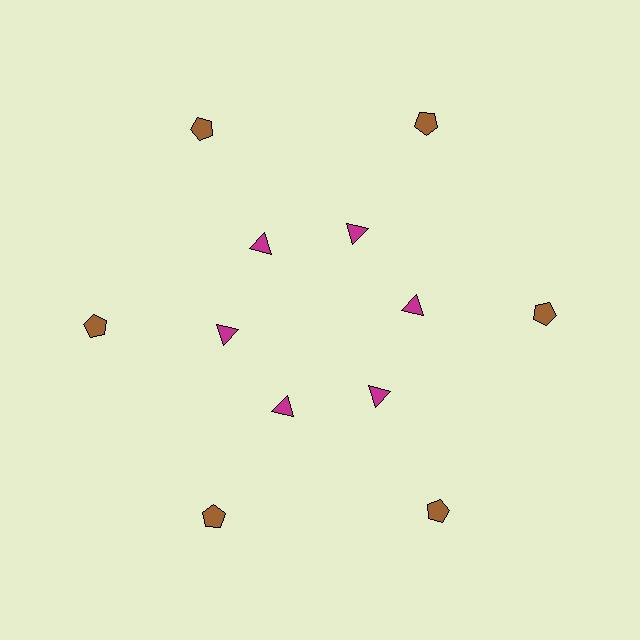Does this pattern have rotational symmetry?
Yes, this pattern has 6-fold rotational symmetry. It looks the same after rotating 60 degrees around the center.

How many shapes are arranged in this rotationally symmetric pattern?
There are 12 shapes, arranged in 6 groups of 2.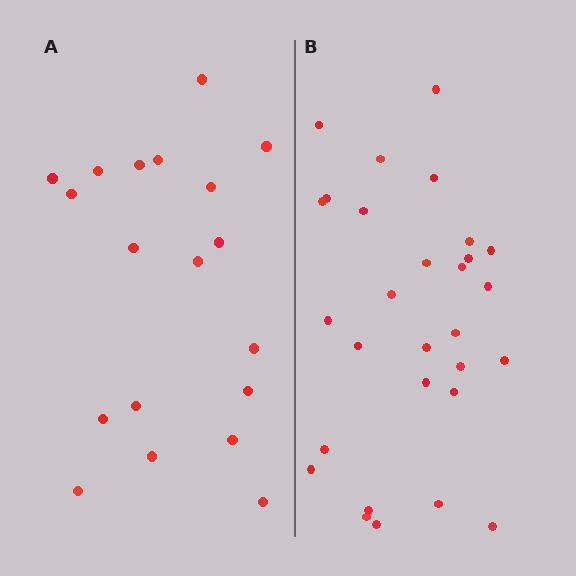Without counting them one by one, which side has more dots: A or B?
Region B (the right region) has more dots.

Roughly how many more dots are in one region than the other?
Region B has roughly 10 or so more dots than region A.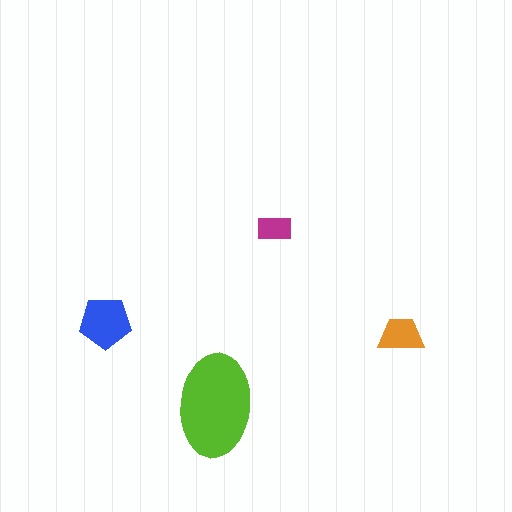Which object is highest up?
The magenta rectangle is topmost.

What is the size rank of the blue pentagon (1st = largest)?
2nd.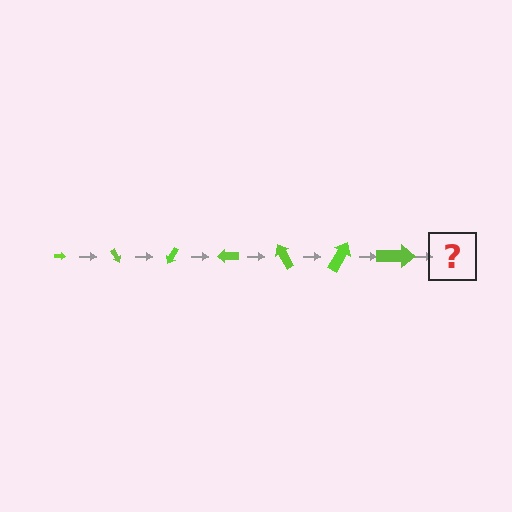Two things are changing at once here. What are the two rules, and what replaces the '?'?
The two rules are that the arrow grows larger each step and it rotates 60 degrees each step. The '?' should be an arrow, larger than the previous one and rotated 420 degrees from the start.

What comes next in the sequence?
The next element should be an arrow, larger than the previous one and rotated 420 degrees from the start.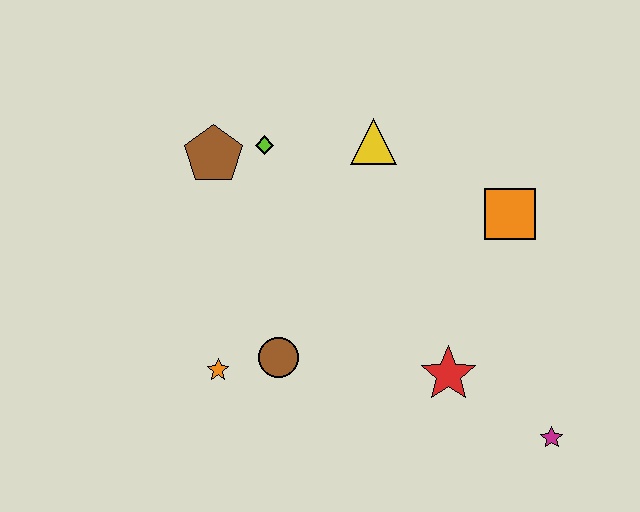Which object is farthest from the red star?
The brown pentagon is farthest from the red star.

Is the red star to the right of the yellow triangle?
Yes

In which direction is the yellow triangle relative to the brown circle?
The yellow triangle is above the brown circle.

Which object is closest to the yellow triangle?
The lime diamond is closest to the yellow triangle.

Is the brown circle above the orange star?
Yes